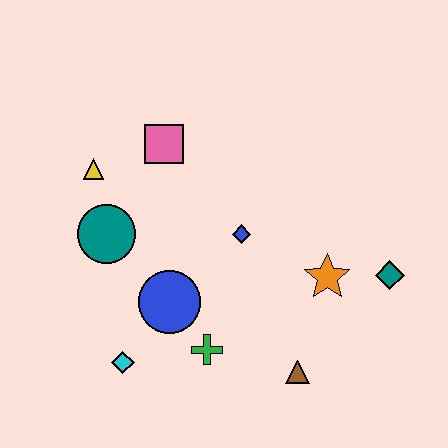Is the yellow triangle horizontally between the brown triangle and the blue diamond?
No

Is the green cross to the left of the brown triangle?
Yes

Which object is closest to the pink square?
The yellow triangle is closest to the pink square.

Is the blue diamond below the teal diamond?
No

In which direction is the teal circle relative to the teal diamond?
The teal circle is to the left of the teal diamond.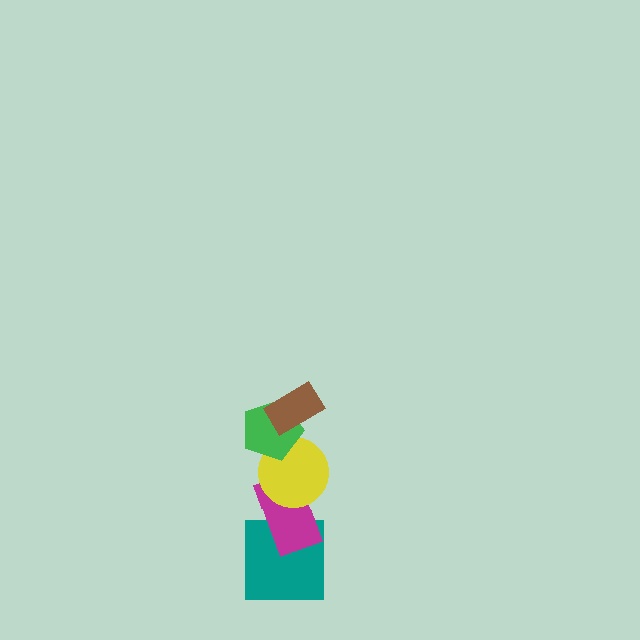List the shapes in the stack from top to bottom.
From top to bottom: the brown rectangle, the green pentagon, the yellow circle, the magenta rectangle, the teal square.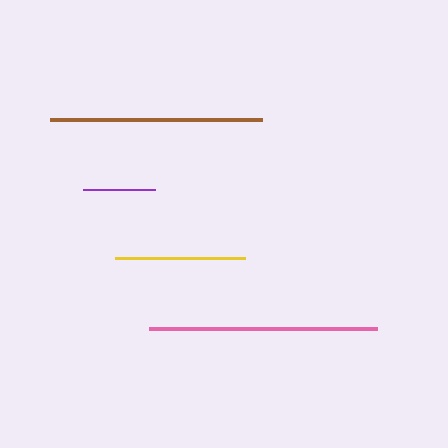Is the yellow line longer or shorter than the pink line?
The pink line is longer than the yellow line.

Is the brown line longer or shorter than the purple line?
The brown line is longer than the purple line.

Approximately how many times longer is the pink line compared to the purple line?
The pink line is approximately 3.2 times the length of the purple line.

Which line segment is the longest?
The pink line is the longest at approximately 228 pixels.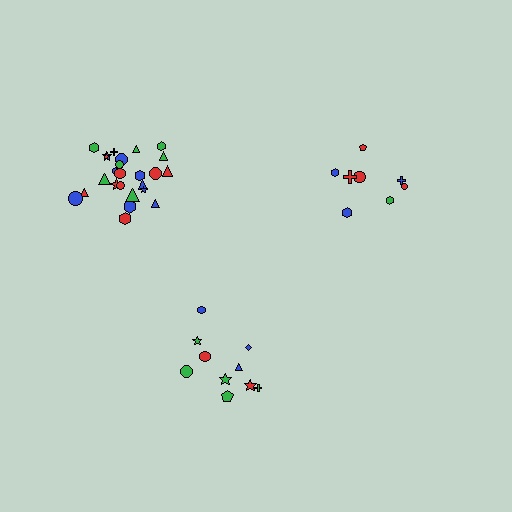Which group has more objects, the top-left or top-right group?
The top-left group.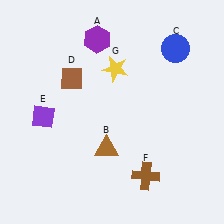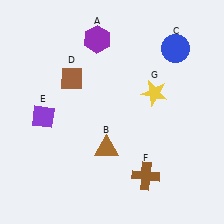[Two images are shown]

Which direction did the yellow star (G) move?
The yellow star (G) moved right.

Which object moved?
The yellow star (G) moved right.